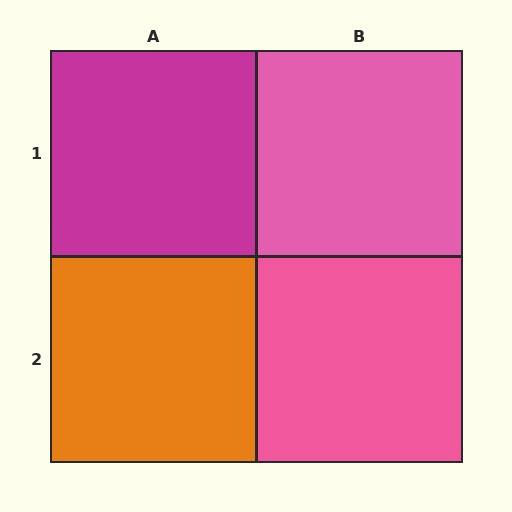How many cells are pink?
2 cells are pink.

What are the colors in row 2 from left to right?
Orange, pink.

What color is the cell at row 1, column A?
Magenta.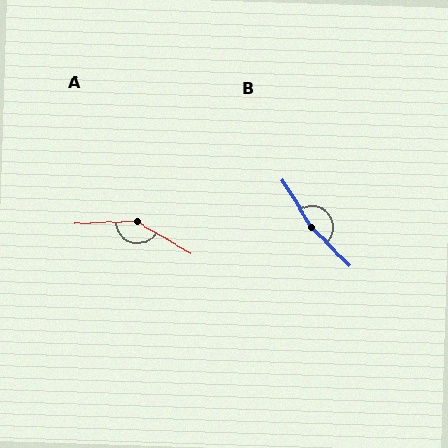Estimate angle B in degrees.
Approximately 167 degrees.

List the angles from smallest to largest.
A (148°), B (167°).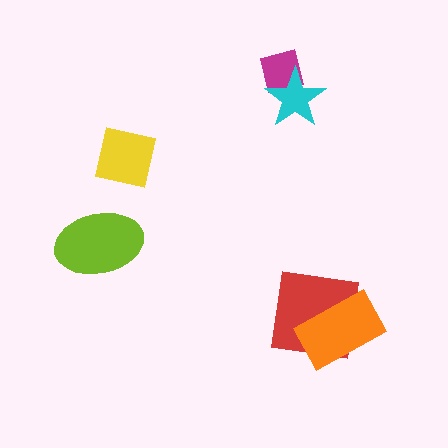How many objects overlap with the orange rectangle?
1 object overlaps with the orange rectangle.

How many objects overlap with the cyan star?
1 object overlaps with the cyan star.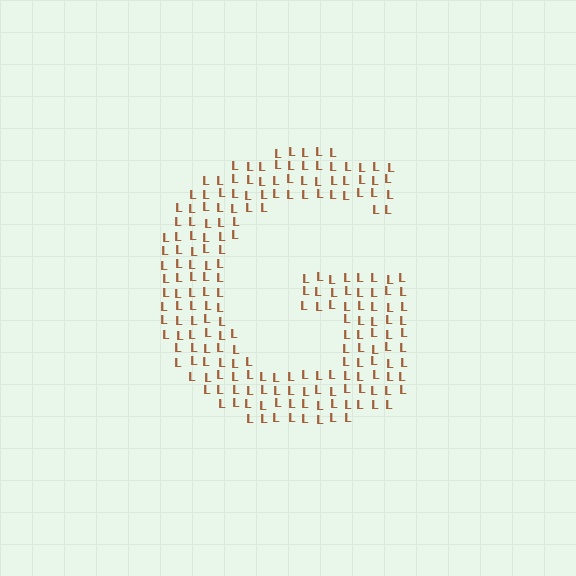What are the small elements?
The small elements are letter L's.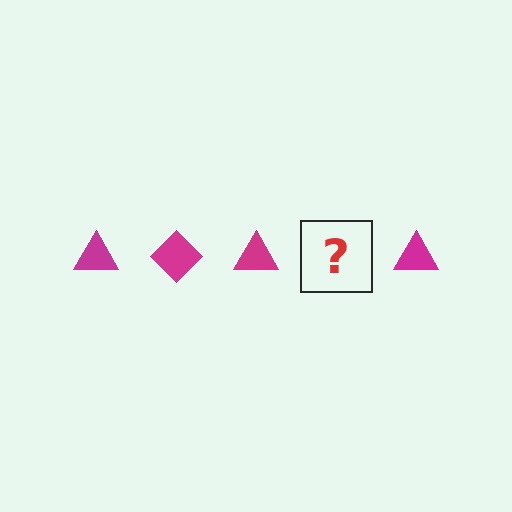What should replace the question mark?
The question mark should be replaced with a magenta diamond.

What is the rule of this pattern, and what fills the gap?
The rule is that the pattern cycles through triangle, diamond shapes in magenta. The gap should be filled with a magenta diamond.